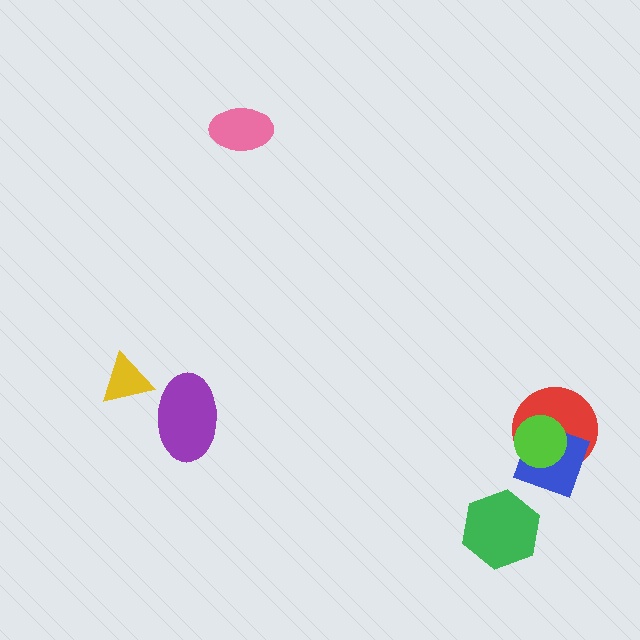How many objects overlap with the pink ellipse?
0 objects overlap with the pink ellipse.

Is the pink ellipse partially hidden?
No, no other shape covers it.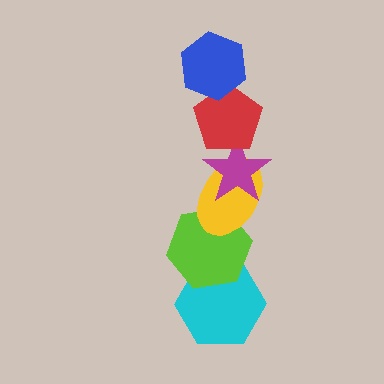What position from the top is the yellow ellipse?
The yellow ellipse is 4th from the top.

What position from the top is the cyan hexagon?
The cyan hexagon is 6th from the top.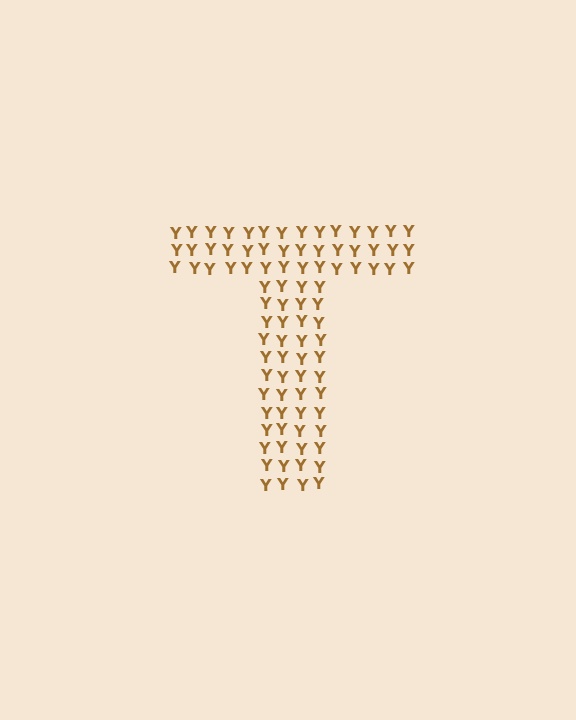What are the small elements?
The small elements are letter Y's.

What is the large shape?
The large shape is the letter T.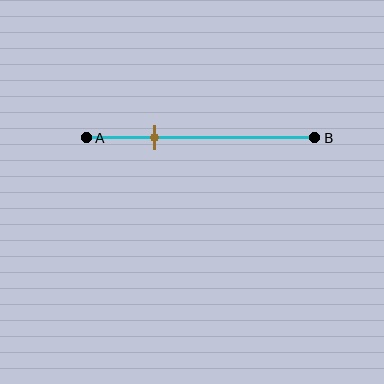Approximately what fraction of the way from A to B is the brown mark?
The brown mark is approximately 30% of the way from A to B.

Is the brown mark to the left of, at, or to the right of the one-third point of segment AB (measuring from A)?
The brown mark is to the left of the one-third point of segment AB.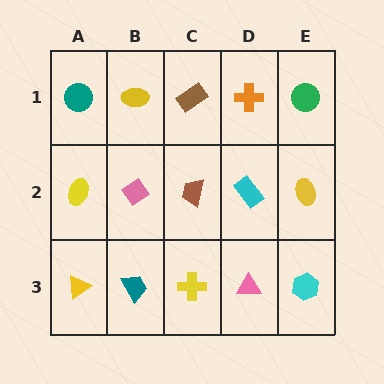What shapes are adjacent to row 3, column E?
A yellow ellipse (row 2, column E), a pink triangle (row 3, column D).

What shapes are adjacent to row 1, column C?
A brown trapezoid (row 2, column C), a yellow ellipse (row 1, column B), an orange cross (row 1, column D).